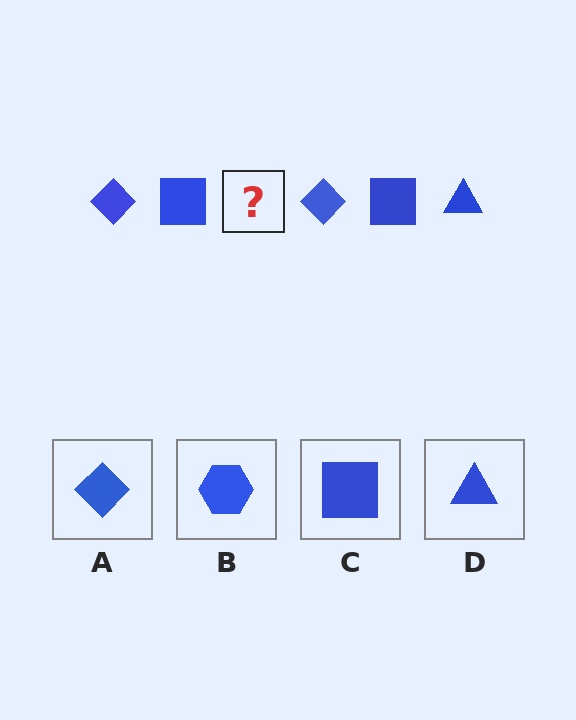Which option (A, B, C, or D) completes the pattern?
D.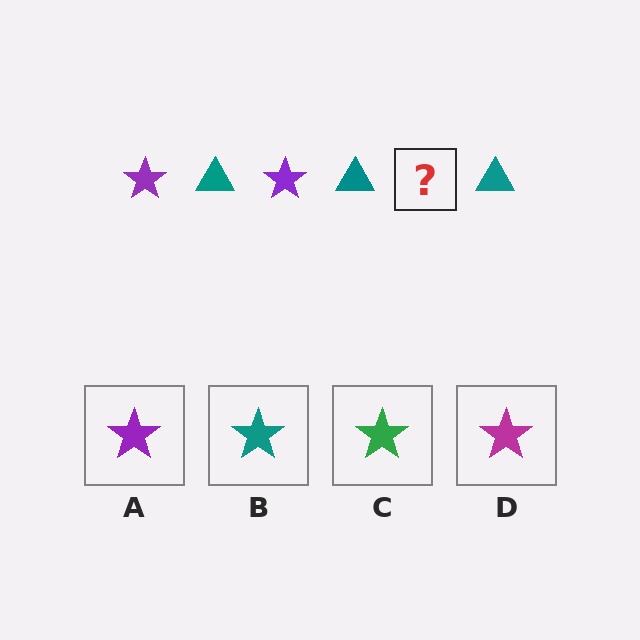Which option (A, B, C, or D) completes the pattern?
A.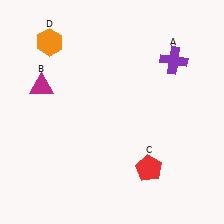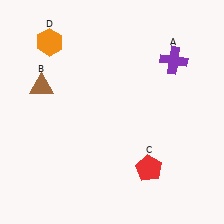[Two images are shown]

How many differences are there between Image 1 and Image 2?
There is 1 difference between the two images.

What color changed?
The triangle (B) changed from magenta in Image 1 to brown in Image 2.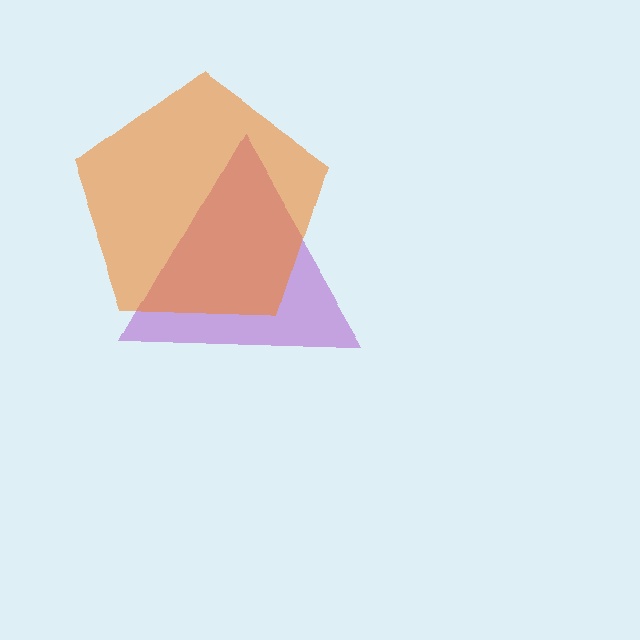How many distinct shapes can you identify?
There are 2 distinct shapes: a purple triangle, an orange pentagon.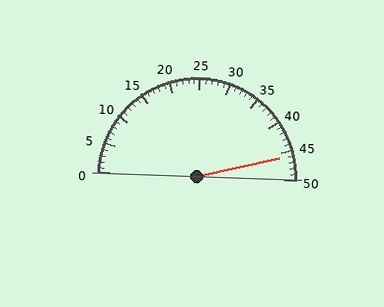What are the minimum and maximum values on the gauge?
The gauge ranges from 0 to 50.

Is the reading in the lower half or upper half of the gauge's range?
The reading is in the upper half of the range (0 to 50).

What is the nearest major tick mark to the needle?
The nearest major tick mark is 45.